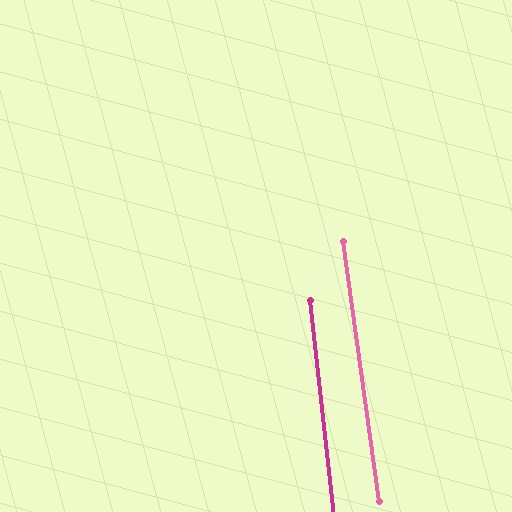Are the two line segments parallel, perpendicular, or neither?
Parallel — their directions differ by only 1.7°.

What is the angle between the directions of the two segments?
Approximately 2 degrees.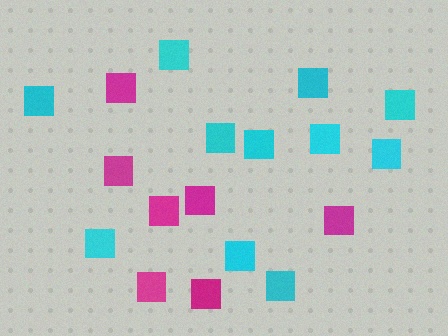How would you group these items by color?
There are 2 groups: one group of magenta squares (7) and one group of cyan squares (11).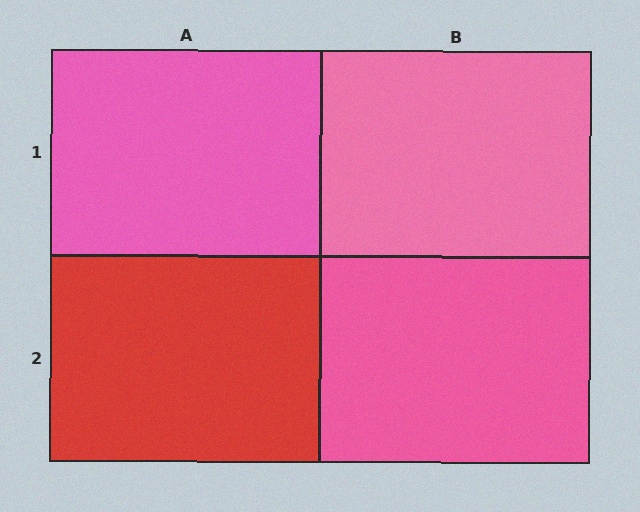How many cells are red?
1 cell is red.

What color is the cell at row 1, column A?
Pink.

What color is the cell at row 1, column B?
Pink.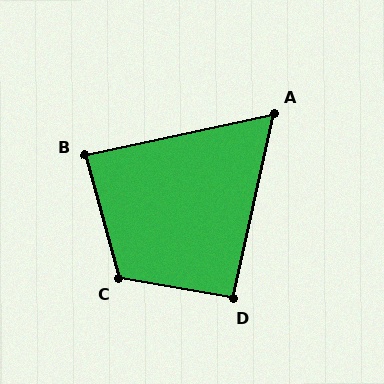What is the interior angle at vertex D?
Approximately 93 degrees (approximately right).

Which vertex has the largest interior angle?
C, at approximately 115 degrees.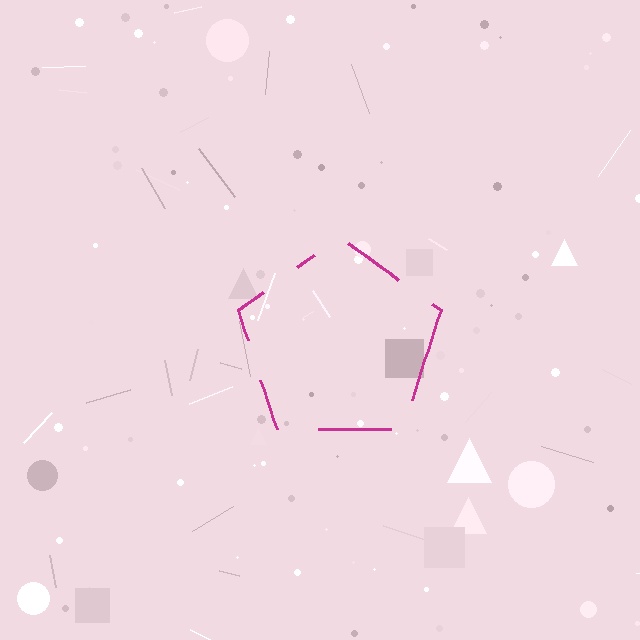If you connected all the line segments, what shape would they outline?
They would outline a pentagon.